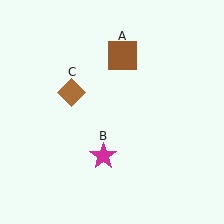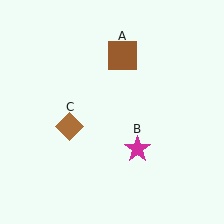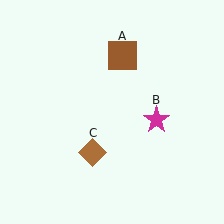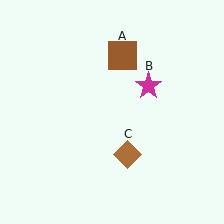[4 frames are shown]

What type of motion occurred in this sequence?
The magenta star (object B), brown diamond (object C) rotated counterclockwise around the center of the scene.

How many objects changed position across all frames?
2 objects changed position: magenta star (object B), brown diamond (object C).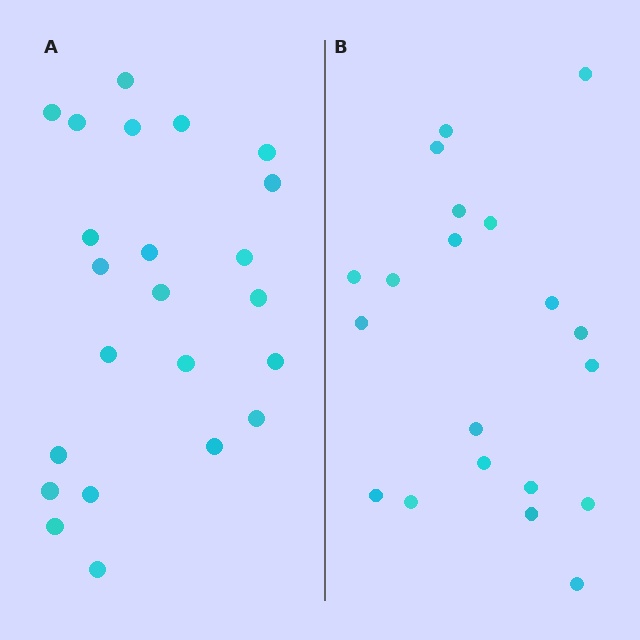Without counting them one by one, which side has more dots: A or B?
Region A (the left region) has more dots.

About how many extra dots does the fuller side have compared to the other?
Region A has just a few more — roughly 2 or 3 more dots than region B.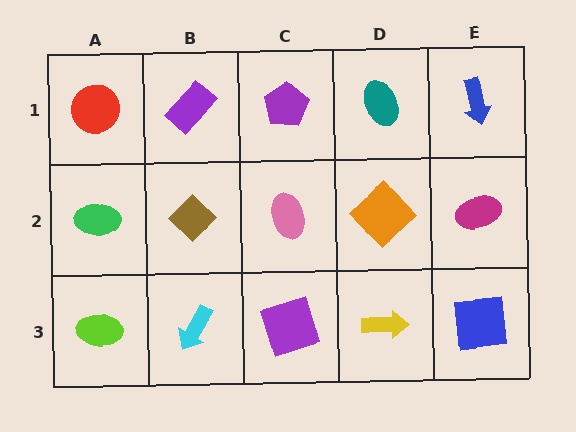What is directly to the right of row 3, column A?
A cyan arrow.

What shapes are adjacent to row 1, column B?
A brown diamond (row 2, column B), a red circle (row 1, column A), a purple pentagon (row 1, column C).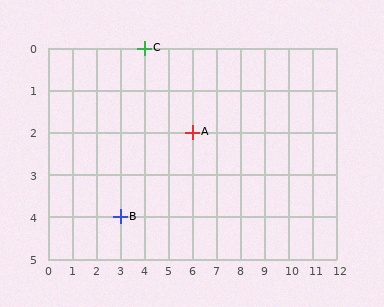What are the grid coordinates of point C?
Point C is at grid coordinates (4, 0).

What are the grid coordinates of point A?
Point A is at grid coordinates (6, 2).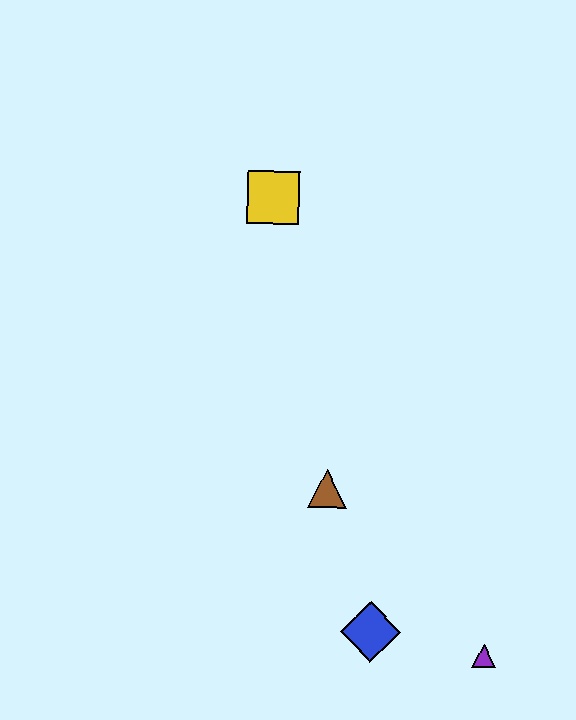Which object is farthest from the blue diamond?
The yellow square is farthest from the blue diamond.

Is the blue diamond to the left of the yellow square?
No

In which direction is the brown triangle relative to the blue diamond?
The brown triangle is above the blue diamond.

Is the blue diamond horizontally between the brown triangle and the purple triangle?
Yes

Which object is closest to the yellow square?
The brown triangle is closest to the yellow square.